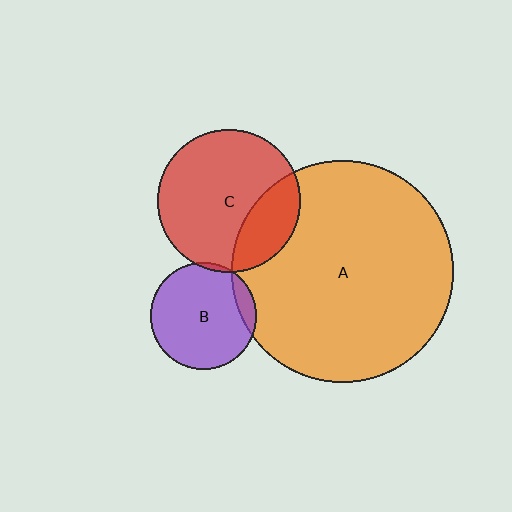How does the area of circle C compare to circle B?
Approximately 1.8 times.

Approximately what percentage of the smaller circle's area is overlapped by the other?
Approximately 25%.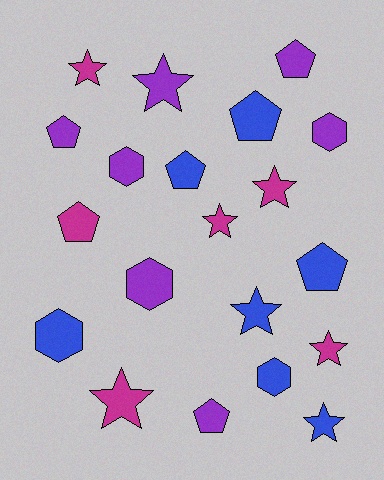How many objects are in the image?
There are 20 objects.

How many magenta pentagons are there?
There is 1 magenta pentagon.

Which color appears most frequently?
Blue, with 7 objects.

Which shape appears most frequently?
Star, with 8 objects.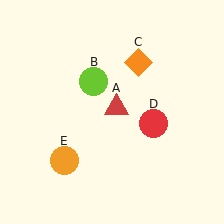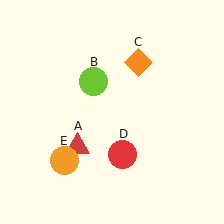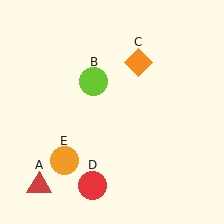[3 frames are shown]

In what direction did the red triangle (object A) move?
The red triangle (object A) moved down and to the left.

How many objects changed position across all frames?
2 objects changed position: red triangle (object A), red circle (object D).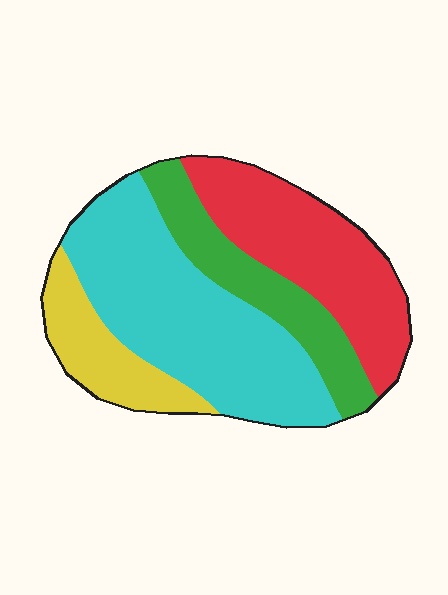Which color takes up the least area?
Yellow, at roughly 15%.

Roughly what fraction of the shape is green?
Green covers around 20% of the shape.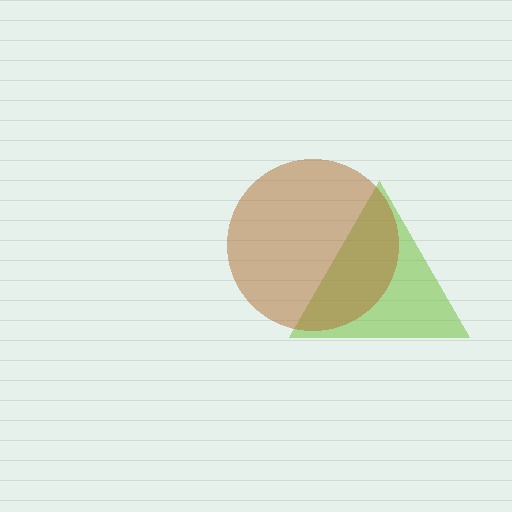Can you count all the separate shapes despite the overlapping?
Yes, there are 2 separate shapes.